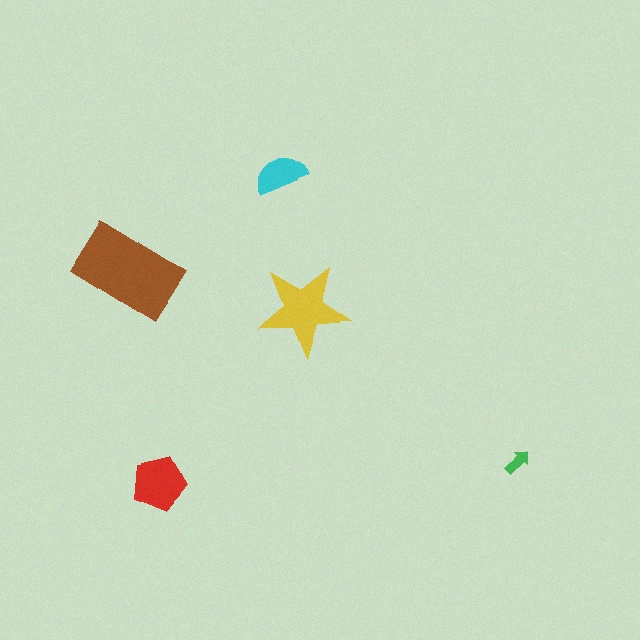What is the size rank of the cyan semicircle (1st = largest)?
4th.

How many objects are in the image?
There are 5 objects in the image.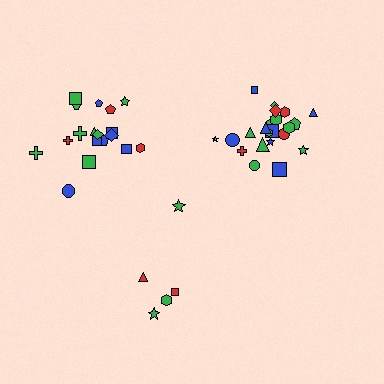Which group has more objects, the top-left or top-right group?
The top-right group.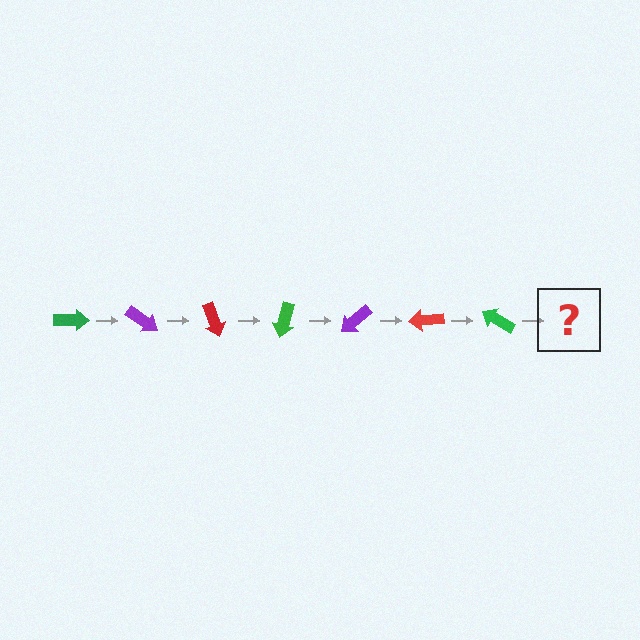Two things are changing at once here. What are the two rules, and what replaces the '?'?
The two rules are that it rotates 35 degrees each step and the color cycles through green, purple, and red. The '?' should be a purple arrow, rotated 245 degrees from the start.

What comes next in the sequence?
The next element should be a purple arrow, rotated 245 degrees from the start.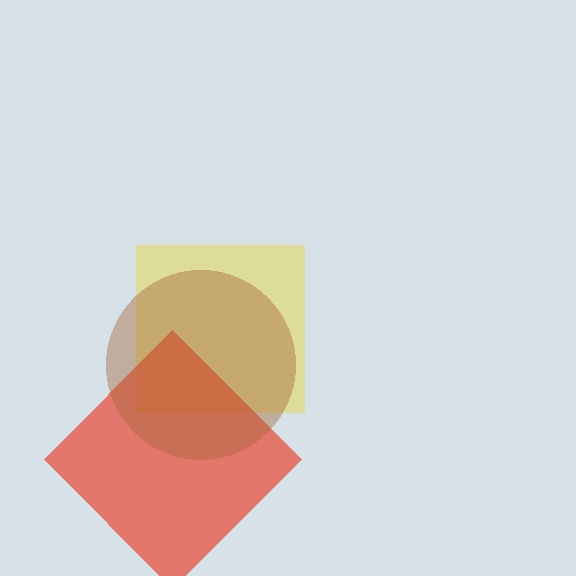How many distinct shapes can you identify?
There are 3 distinct shapes: a yellow square, a red diamond, a brown circle.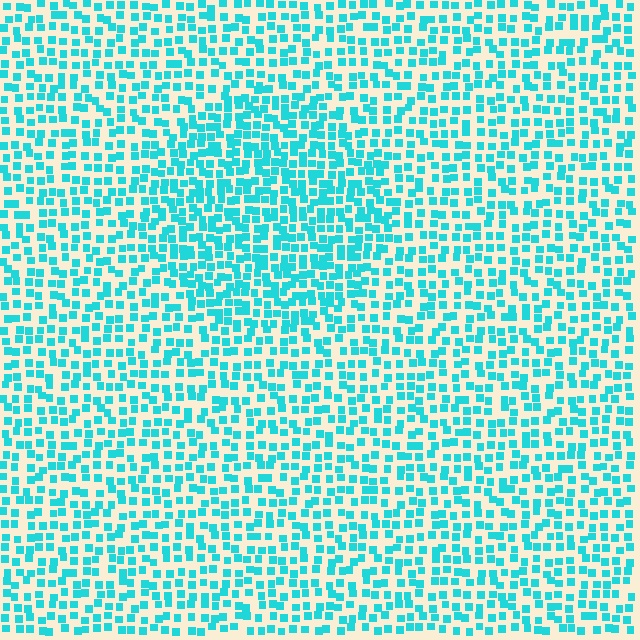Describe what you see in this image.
The image contains small cyan elements arranged at two different densities. A circle-shaped region is visible where the elements are more densely packed than the surrounding area.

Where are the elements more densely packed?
The elements are more densely packed inside the circle boundary.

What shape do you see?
I see a circle.